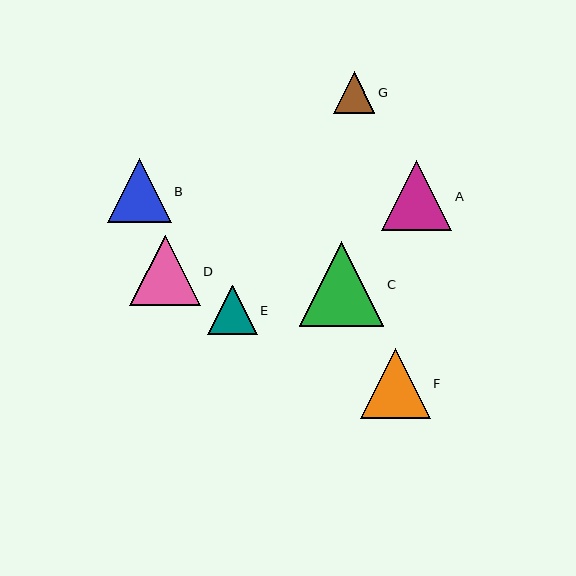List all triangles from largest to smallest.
From largest to smallest: C, A, D, F, B, E, G.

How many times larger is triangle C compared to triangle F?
Triangle C is approximately 1.2 times the size of triangle F.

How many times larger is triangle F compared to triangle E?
Triangle F is approximately 1.4 times the size of triangle E.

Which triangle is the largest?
Triangle C is the largest with a size of approximately 84 pixels.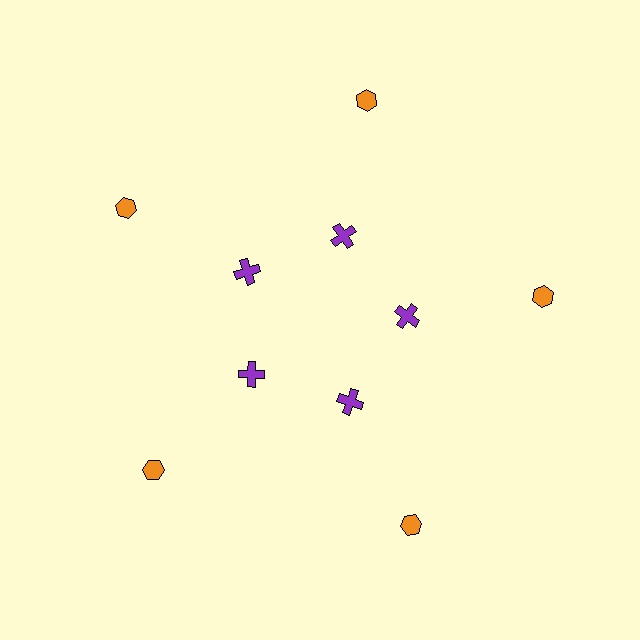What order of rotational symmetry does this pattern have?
This pattern has 5-fold rotational symmetry.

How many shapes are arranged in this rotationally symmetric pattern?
There are 10 shapes, arranged in 5 groups of 2.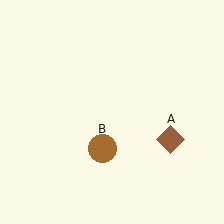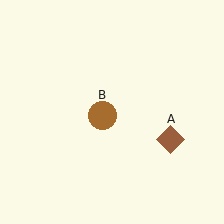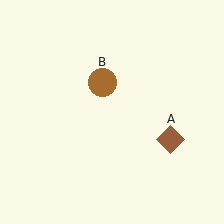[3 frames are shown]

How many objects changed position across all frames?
1 object changed position: brown circle (object B).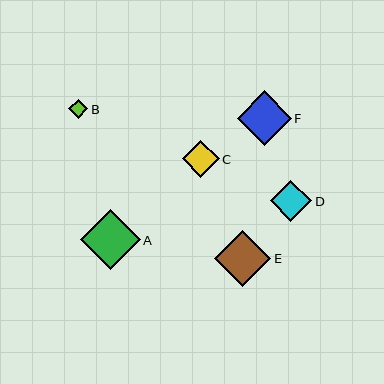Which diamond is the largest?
Diamond A is the largest with a size of approximately 60 pixels.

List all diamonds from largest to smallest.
From largest to smallest: A, E, F, D, C, B.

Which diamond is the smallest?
Diamond B is the smallest with a size of approximately 19 pixels.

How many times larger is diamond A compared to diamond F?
Diamond A is approximately 1.1 times the size of diamond F.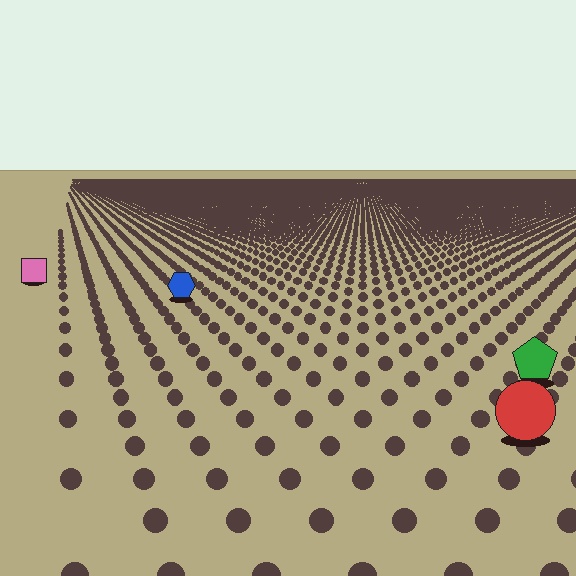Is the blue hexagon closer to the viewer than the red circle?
No. The red circle is closer — you can tell from the texture gradient: the ground texture is coarser near it.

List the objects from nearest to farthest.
From nearest to farthest: the red circle, the green pentagon, the blue hexagon, the pink square.